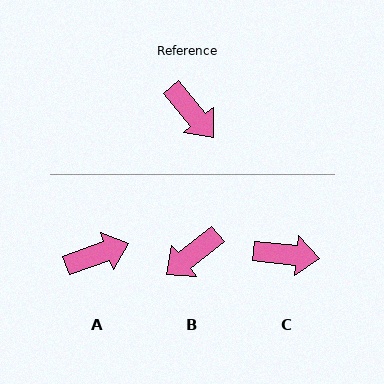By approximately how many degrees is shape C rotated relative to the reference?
Approximately 43 degrees counter-clockwise.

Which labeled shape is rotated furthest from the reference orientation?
B, about 92 degrees away.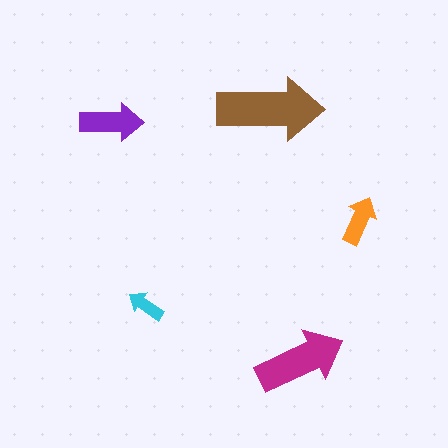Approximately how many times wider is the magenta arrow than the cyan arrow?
About 2.5 times wider.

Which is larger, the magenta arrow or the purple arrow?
The magenta one.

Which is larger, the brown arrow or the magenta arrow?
The brown one.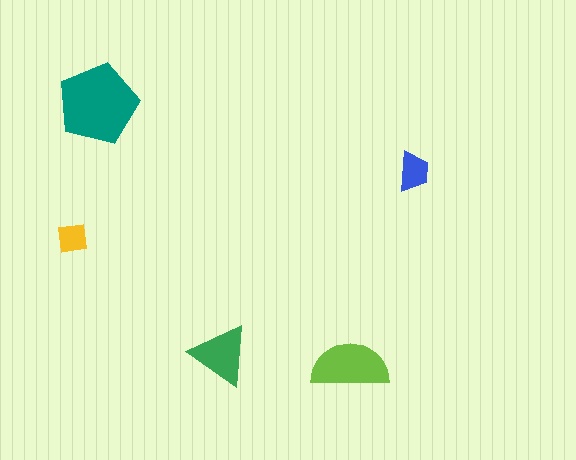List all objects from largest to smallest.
The teal pentagon, the lime semicircle, the green triangle, the blue trapezoid, the yellow square.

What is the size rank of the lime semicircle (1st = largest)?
2nd.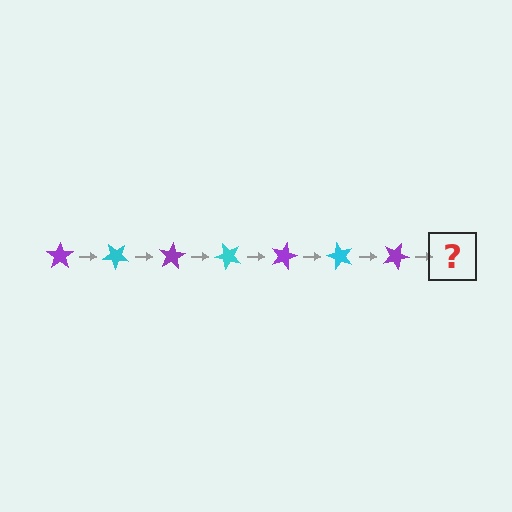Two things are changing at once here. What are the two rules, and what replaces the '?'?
The two rules are that it rotates 40 degrees each step and the color cycles through purple and cyan. The '?' should be a cyan star, rotated 280 degrees from the start.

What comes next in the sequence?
The next element should be a cyan star, rotated 280 degrees from the start.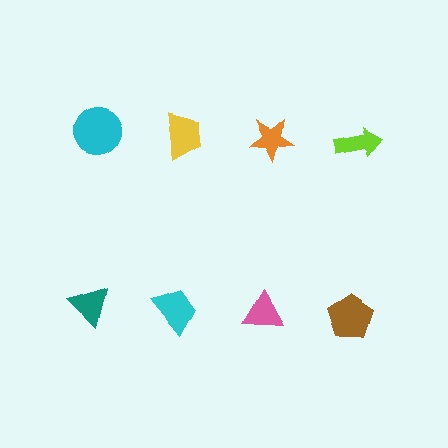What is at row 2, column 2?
A cyan trapezoid.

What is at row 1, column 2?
A yellow trapezoid.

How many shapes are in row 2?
4 shapes.